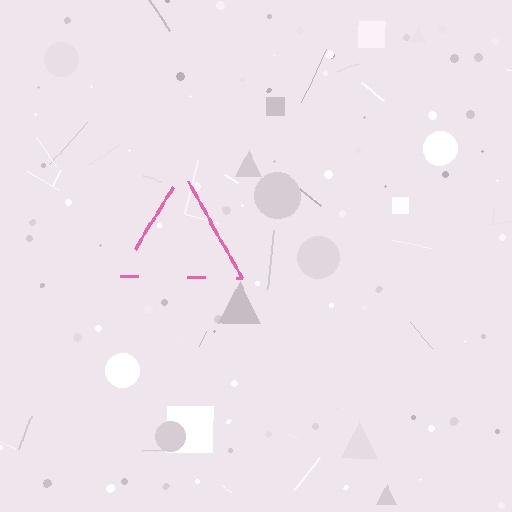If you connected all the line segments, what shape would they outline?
They would outline a triangle.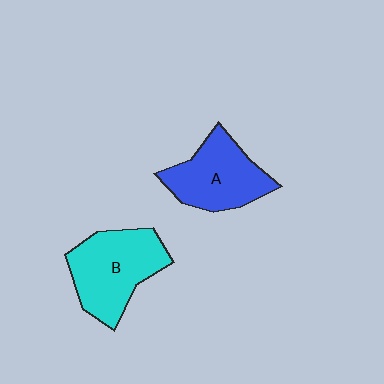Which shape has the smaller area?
Shape A (blue).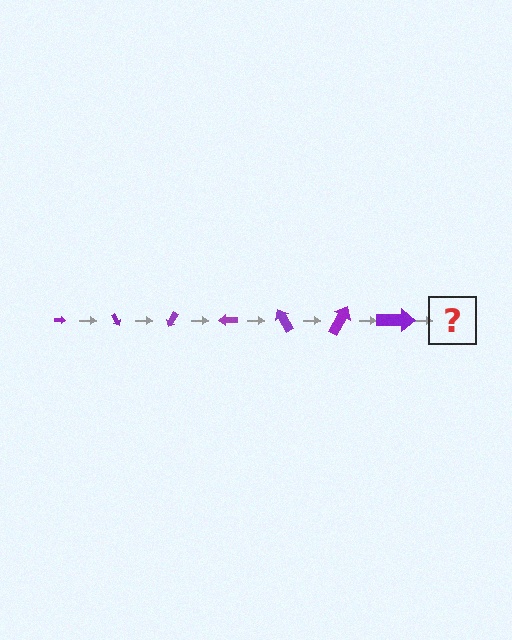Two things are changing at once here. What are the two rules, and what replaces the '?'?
The two rules are that the arrow grows larger each step and it rotates 60 degrees each step. The '?' should be an arrow, larger than the previous one and rotated 420 degrees from the start.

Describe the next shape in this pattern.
It should be an arrow, larger than the previous one and rotated 420 degrees from the start.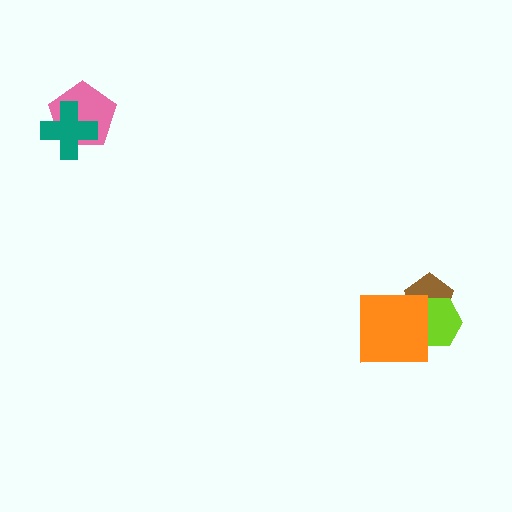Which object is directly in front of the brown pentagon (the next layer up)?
The lime hexagon is directly in front of the brown pentagon.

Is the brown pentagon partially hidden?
Yes, it is partially covered by another shape.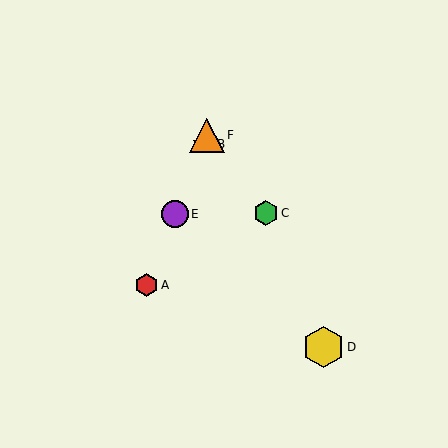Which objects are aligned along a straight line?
Objects A, B, E, F are aligned along a straight line.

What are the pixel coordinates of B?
Object B is at (204, 144).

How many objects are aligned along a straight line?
4 objects (A, B, E, F) are aligned along a straight line.